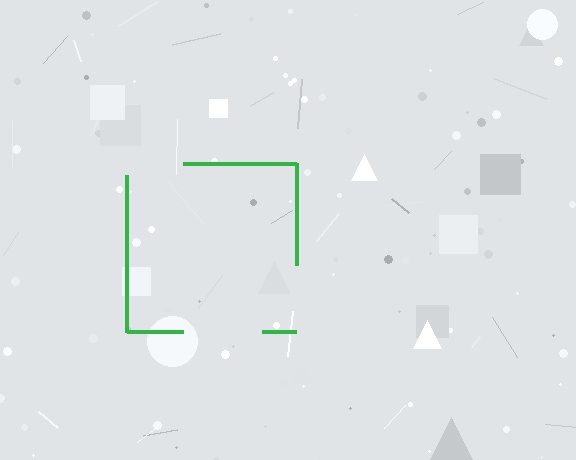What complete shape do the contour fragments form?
The contour fragments form a square.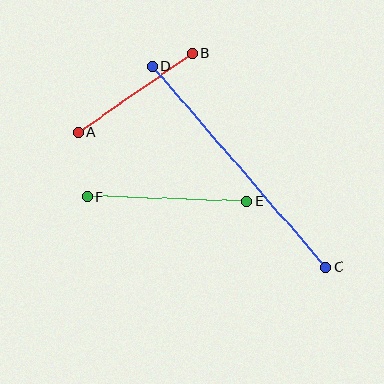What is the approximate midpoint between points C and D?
The midpoint is at approximately (239, 167) pixels.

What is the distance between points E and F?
The distance is approximately 160 pixels.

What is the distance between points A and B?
The distance is approximately 138 pixels.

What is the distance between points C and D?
The distance is approximately 265 pixels.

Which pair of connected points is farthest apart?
Points C and D are farthest apart.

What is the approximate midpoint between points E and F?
The midpoint is at approximately (167, 199) pixels.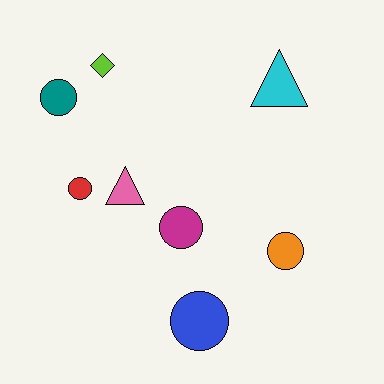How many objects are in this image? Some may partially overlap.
There are 8 objects.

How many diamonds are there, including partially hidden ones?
There is 1 diamond.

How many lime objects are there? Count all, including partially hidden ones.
There is 1 lime object.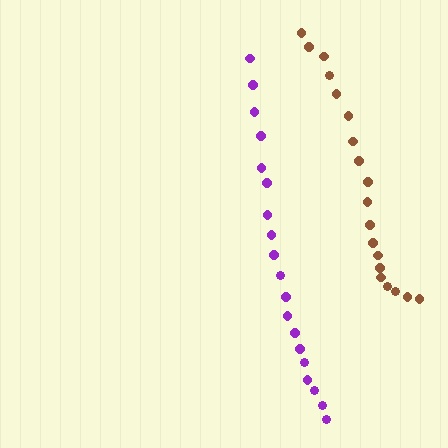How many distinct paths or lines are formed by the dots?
There are 2 distinct paths.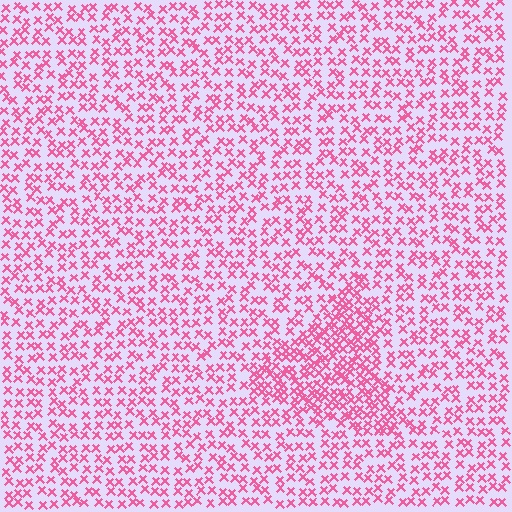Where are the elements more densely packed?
The elements are more densely packed inside the triangle boundary.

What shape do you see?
I see a triangle.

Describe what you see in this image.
The image contains small pink elements arranged at two different densities. A triangle-shaped region is visible where the elements are more densely packed than the surrounding area.